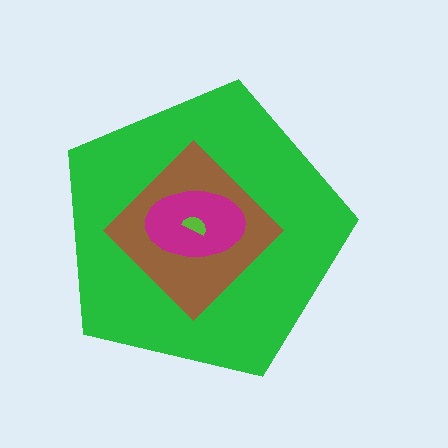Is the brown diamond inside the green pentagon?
Yes.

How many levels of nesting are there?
4.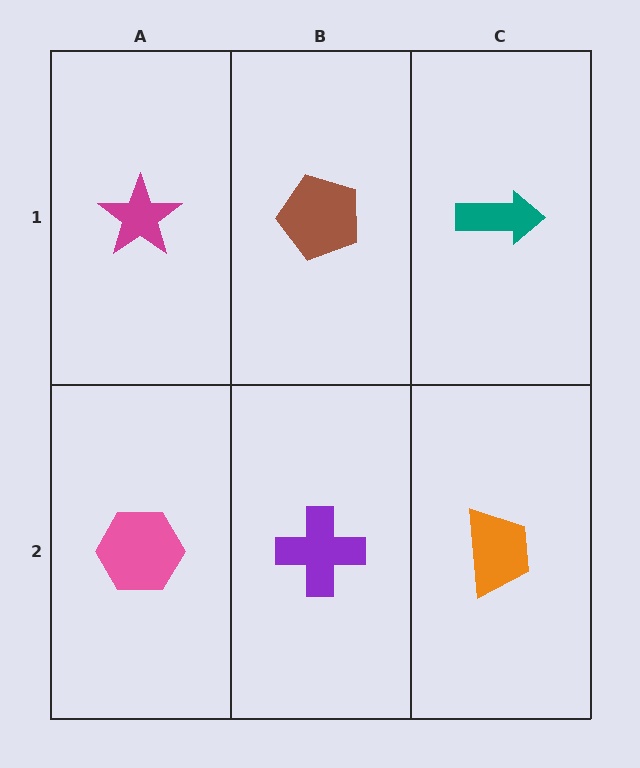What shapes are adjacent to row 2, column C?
A teal arrow (row 1, column C), a purple cross (row 2, column B).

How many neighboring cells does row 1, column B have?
3.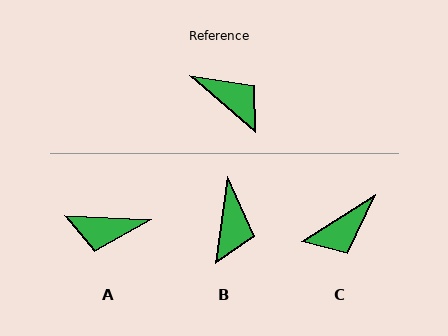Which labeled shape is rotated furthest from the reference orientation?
A, about 141 degrees away.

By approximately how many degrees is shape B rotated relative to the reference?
Approximately 57 degrees clockwise.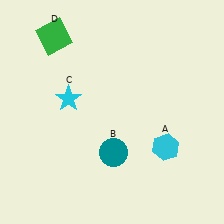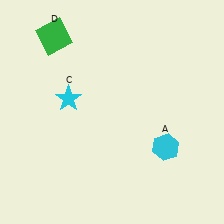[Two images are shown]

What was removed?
The teal circle (B) was removed in Image 2.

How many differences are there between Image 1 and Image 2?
There is 1 difference between the two images.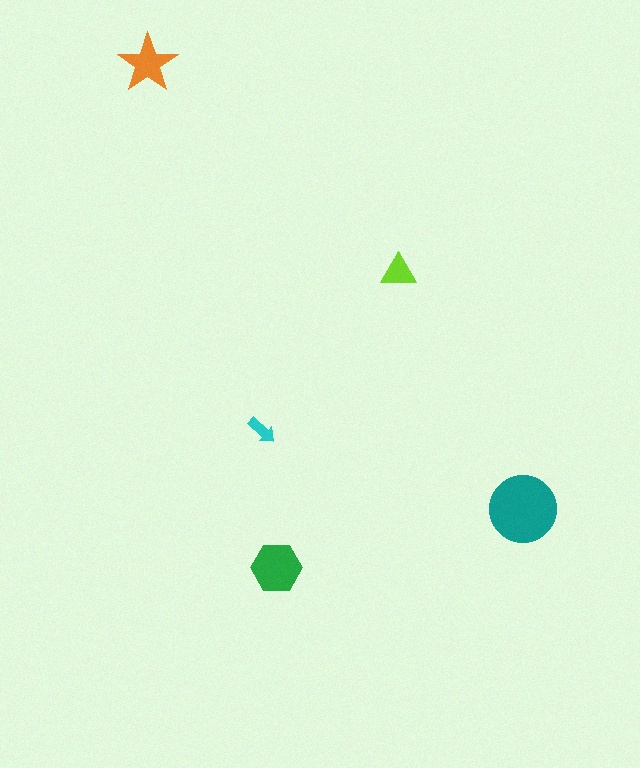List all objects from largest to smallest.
The teal circle, the green hexagon, the orange star, the lime triangle, the cyan arrow.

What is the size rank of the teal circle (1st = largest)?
1st.